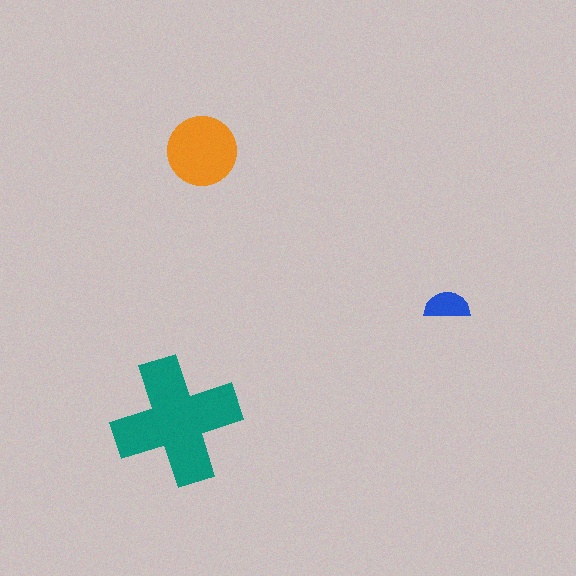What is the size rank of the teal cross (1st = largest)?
1st.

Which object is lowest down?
The teal cross is bottommost.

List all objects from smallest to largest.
The blue semicircle, the orange circle, the teal cross.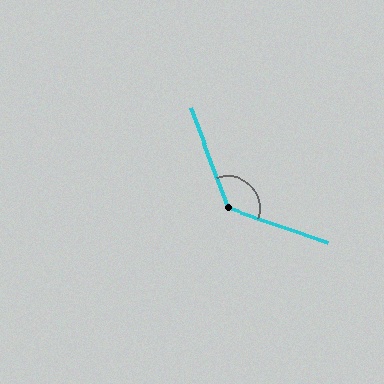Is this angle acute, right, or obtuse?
It is obtuse.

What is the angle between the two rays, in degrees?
Approximately 130 degrees.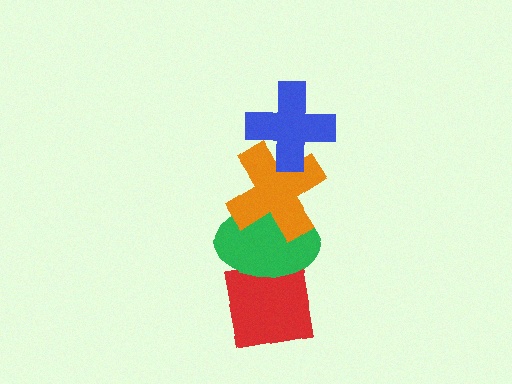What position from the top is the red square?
The red square is 4th from the top.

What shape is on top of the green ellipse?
The orange cross is on top of the green ellipse.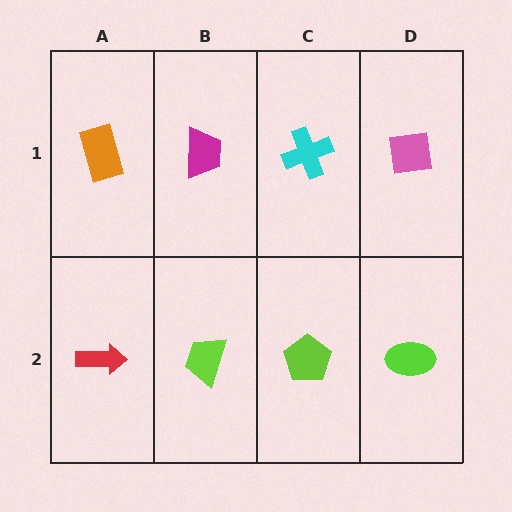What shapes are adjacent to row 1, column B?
A lime trapezoid (row 2, column B), an orange rectangle (row 1, column A), a cyan cross (row 1, column C).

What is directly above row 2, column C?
A cyan cross.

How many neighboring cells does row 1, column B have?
3.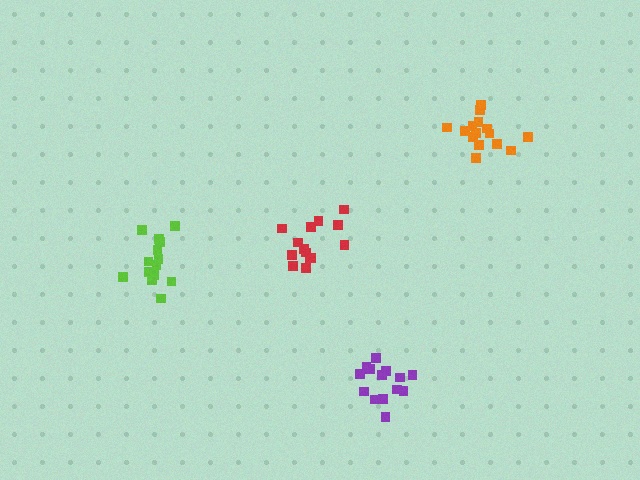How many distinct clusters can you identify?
There are 4 distinct clusters.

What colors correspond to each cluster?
The clusters are colored: red, lime, purple, orange.